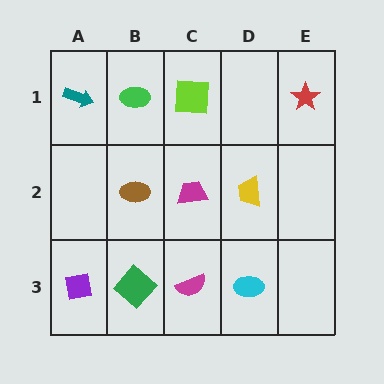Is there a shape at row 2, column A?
No, that cell is empty.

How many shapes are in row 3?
4 shapes.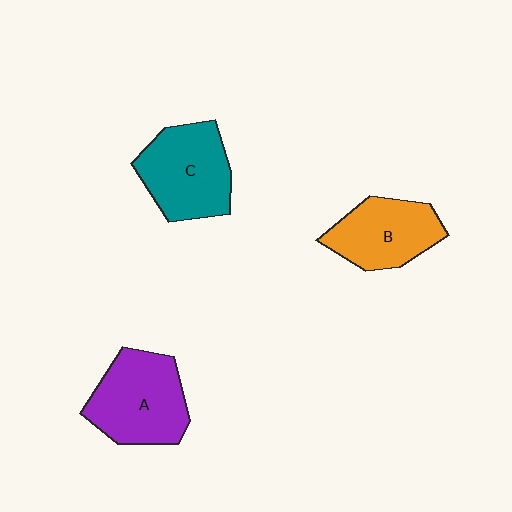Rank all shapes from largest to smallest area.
From largest to smallest: A (purple), C (teal), B (orange).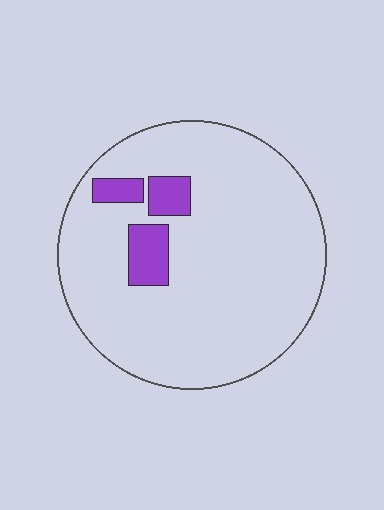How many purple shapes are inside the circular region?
3.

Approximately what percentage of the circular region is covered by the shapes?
Approximately 10%.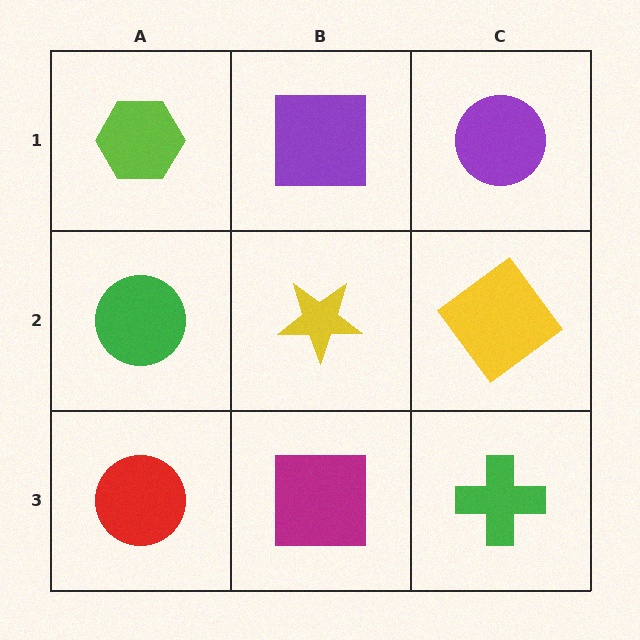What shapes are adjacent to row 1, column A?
A green circle (row 2, column A), a purple square (row 1, column B).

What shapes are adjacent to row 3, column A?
A green circle (row 2, column A), a magenta square (row 3, column B).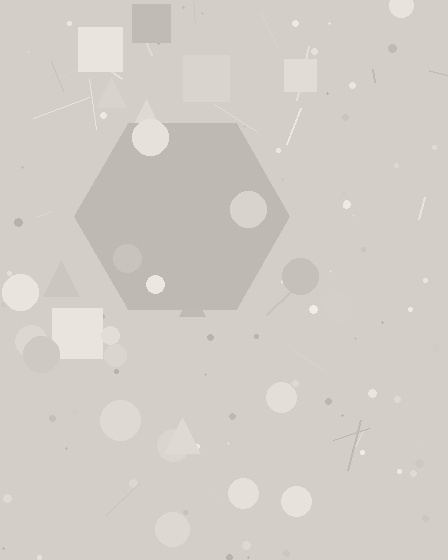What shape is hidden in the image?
A hexagon is hidden in the image.